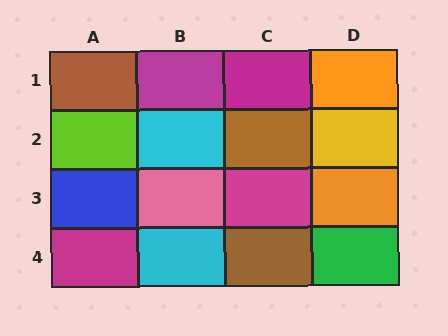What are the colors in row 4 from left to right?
Magenta, cyan, brown, green.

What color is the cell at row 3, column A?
Blue.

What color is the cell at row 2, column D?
Yellow.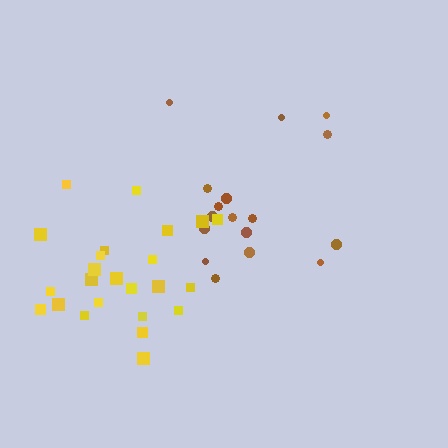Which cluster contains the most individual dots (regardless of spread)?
Yellow (24).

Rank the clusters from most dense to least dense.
yellow, brown.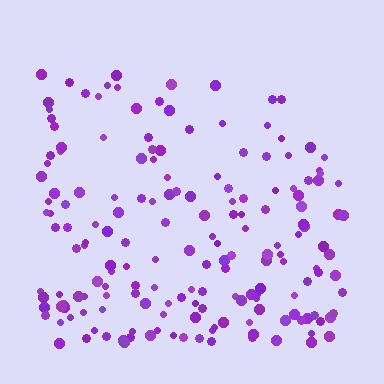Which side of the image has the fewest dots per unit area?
The top.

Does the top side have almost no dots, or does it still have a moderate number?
Still a moderate number, just noticeably fewer than the bottom.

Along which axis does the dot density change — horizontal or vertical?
Vertical.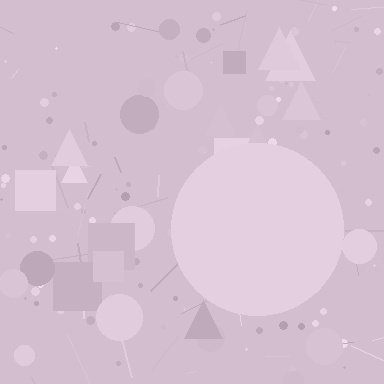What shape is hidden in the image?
A circle is hidden in the image.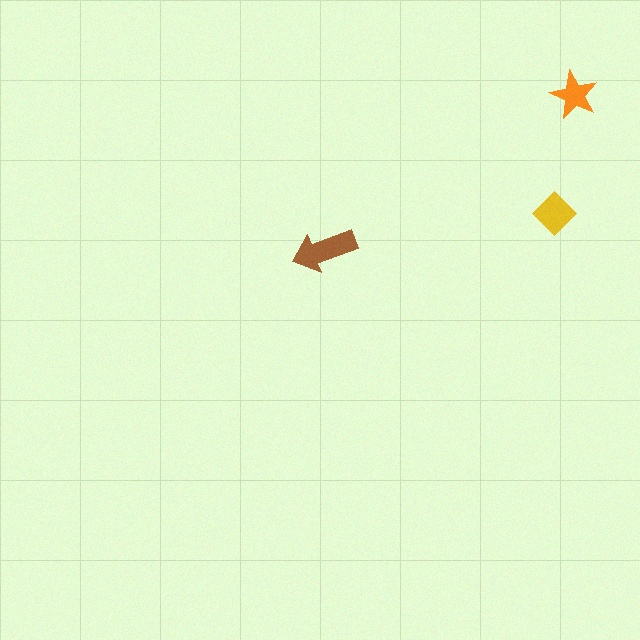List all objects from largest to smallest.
The brown arrow, the yellow diamond, the orange star.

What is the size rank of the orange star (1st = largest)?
3rd.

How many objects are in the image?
There are 3 objects in the image.